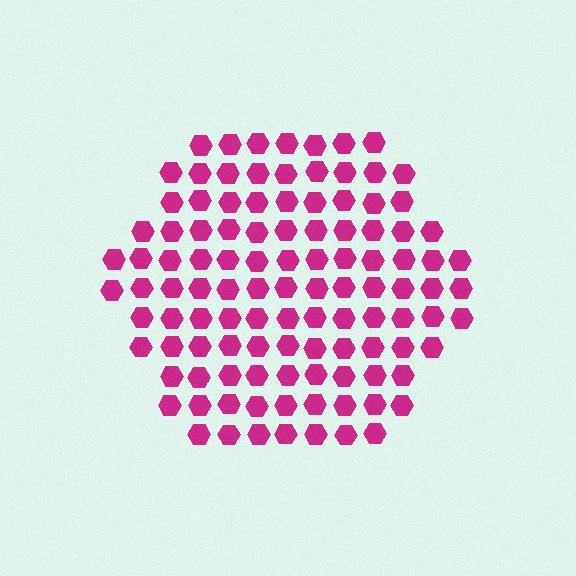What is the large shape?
The large shape is a hexagon.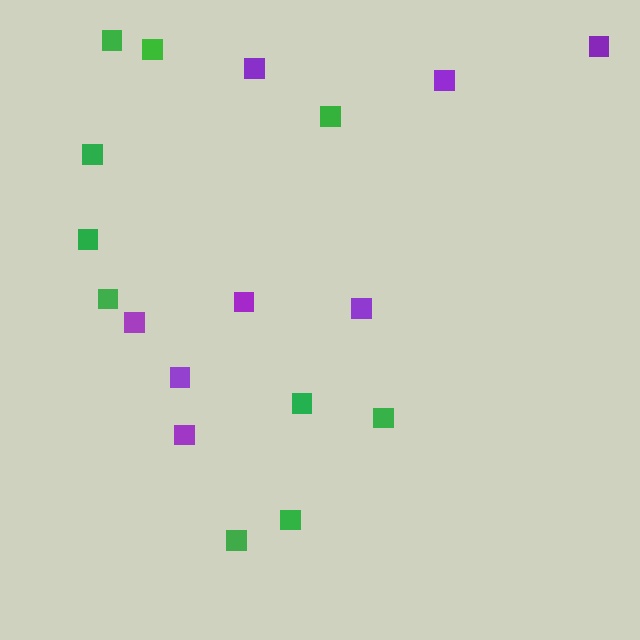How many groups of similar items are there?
There are 2 groups: one group of green squares (10) and one group of purple squares (8).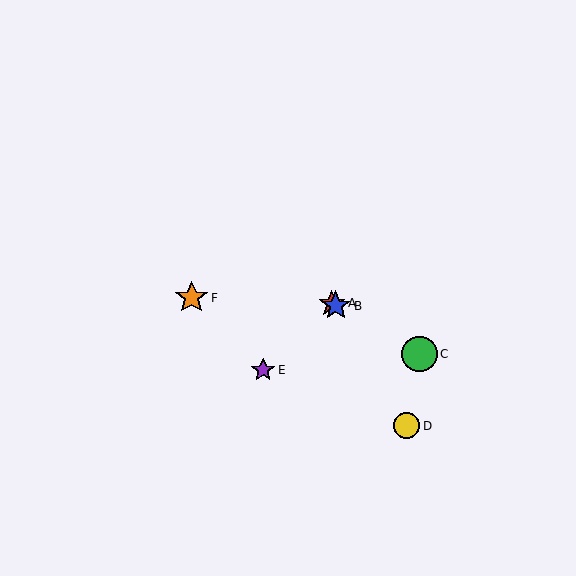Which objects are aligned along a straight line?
Objects A, B, C are aligned along a straight line.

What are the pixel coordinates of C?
Object C is at (419, 354).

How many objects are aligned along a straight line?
3 objects (A, B, C) are aligned along a straight line.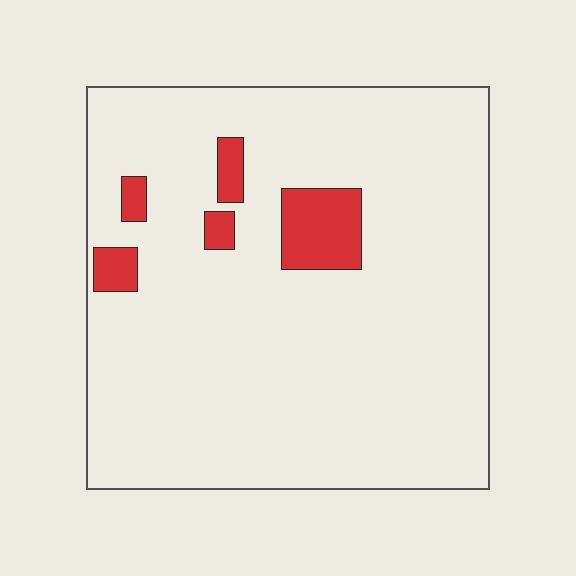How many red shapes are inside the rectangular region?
5.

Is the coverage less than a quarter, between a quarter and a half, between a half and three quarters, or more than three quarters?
Less than a quarter.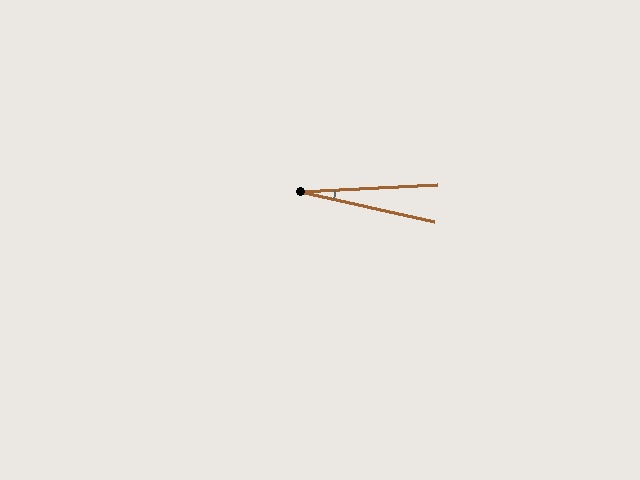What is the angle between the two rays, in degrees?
Approximately 15 degrees.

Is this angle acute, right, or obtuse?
It is acute.